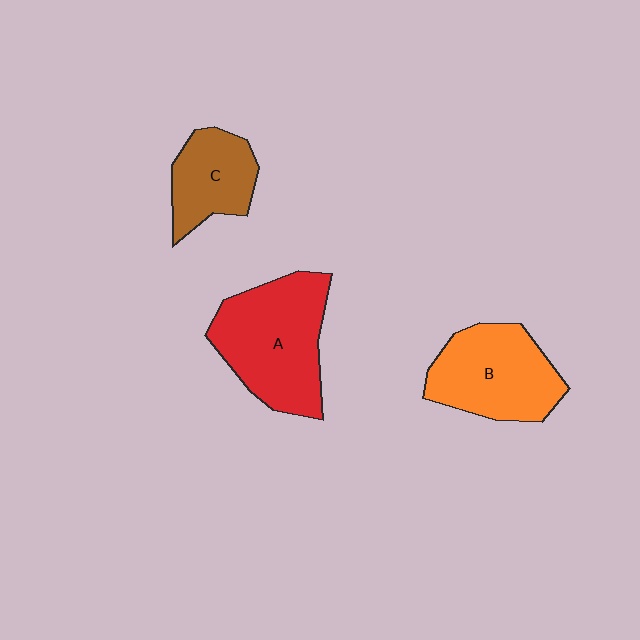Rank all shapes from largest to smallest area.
From largest to smallest: A (red), B (orange), C (brown).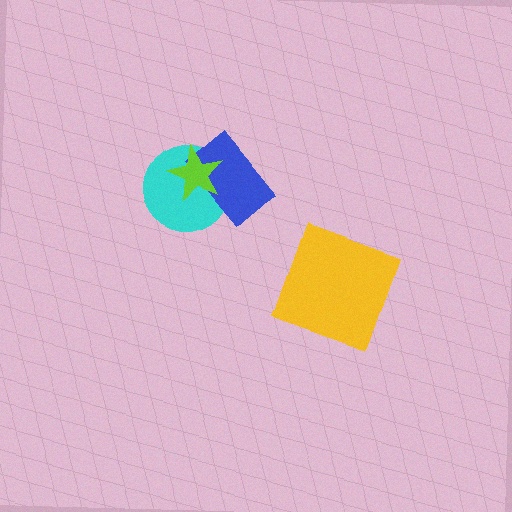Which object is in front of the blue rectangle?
The lime star is in front of the blue rectangle.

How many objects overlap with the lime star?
2 objects overlap with the lime star.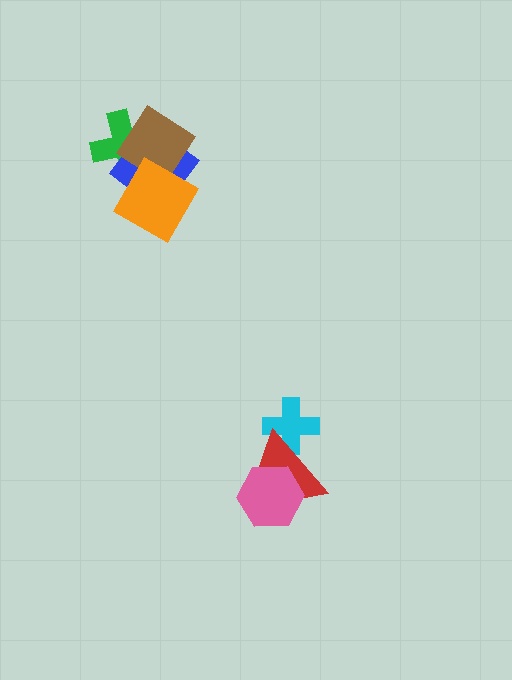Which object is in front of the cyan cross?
The red triangle is in front of the cyan cross.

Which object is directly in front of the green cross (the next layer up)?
The blue diamond is directly in front of the green cross.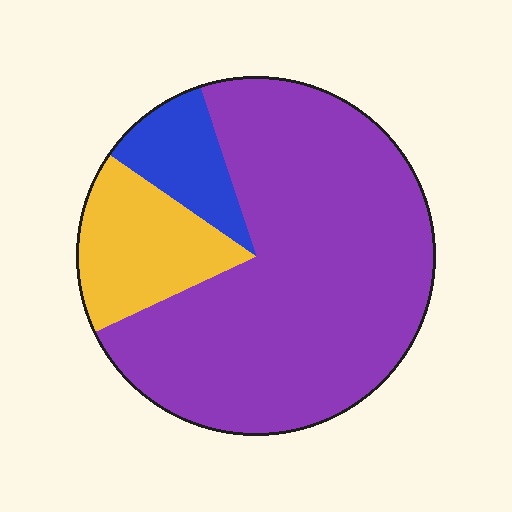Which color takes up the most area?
Purple, at roughly 75%.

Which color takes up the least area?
Blue, at roughly 10%.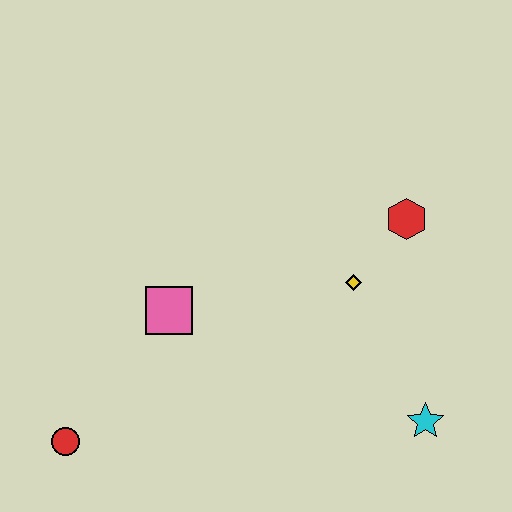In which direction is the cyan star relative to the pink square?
The cyan star is to the right of the pink square.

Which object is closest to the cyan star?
The yellow diamond is closest to the cyan star.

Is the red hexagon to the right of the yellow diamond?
Yes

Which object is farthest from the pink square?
The cyan star is farthest from the pink square.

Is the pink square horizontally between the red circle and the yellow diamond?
Yes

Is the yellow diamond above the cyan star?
Yes